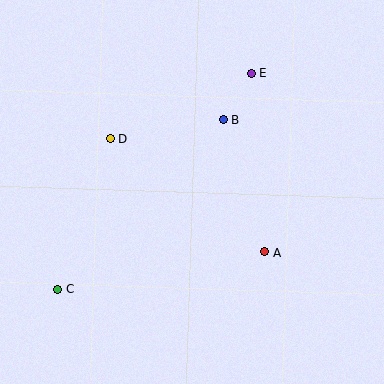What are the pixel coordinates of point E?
Point E is at (251, 73).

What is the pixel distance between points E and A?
The distance between E and A is 180 pixels.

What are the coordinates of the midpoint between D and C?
The midpoint between D and C is at (84, 214).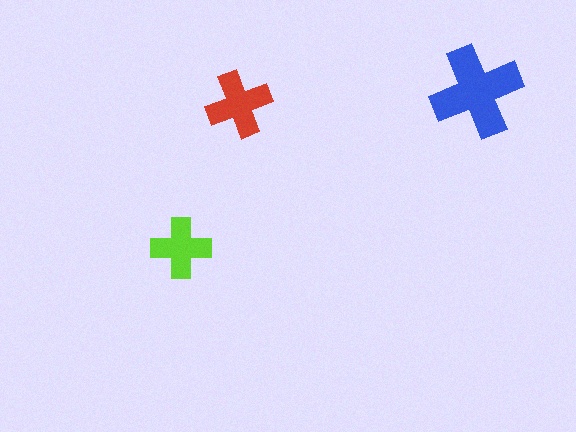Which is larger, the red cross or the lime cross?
The red one.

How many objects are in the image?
There are 3 objects in the image.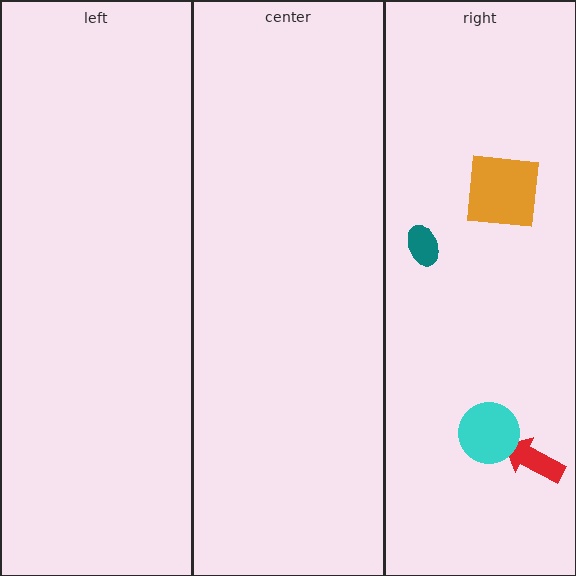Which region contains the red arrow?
The right region.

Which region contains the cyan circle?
The right region.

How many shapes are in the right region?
4.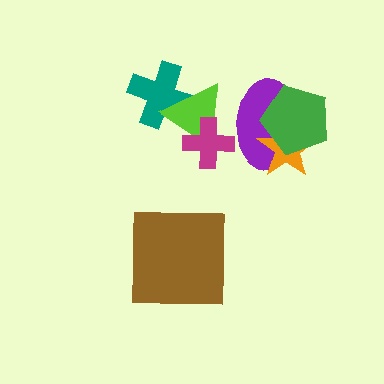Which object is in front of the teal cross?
The lime triangle is in front of the teal cross.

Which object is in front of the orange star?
The green pentagon is in front of the orange star.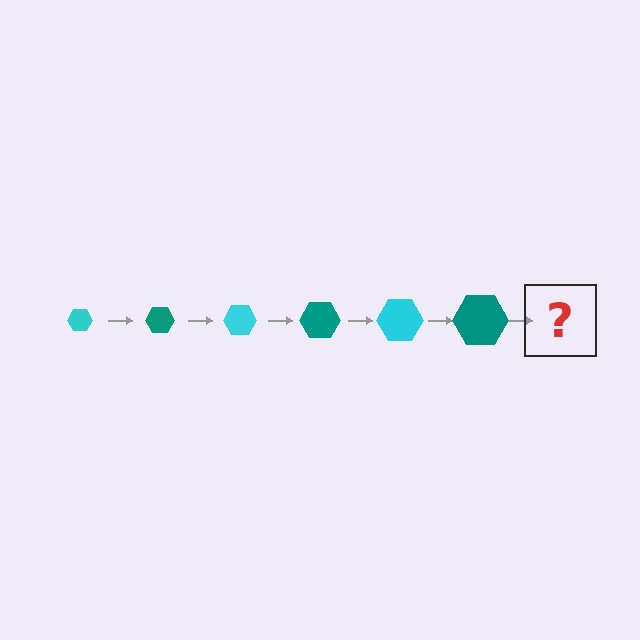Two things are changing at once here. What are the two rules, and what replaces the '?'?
The two rules are that the hexagon grows larger each step and the color cycles through cyan and teal. The '?' should be a cyan hexagon, larger than the previous one.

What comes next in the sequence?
The next element should be a cyan hexagon, larger than the previous one.